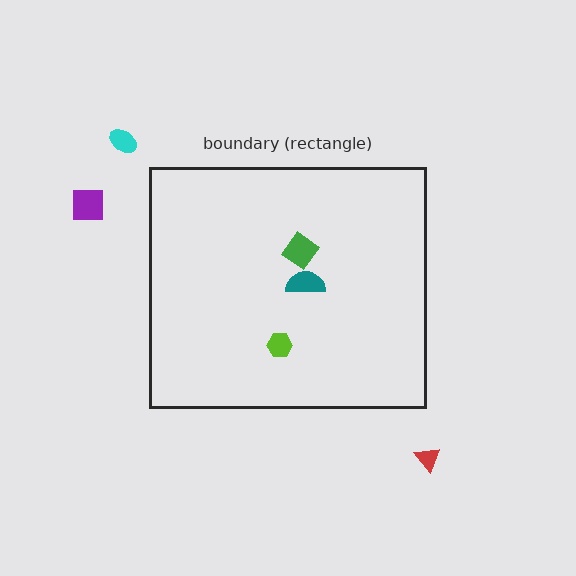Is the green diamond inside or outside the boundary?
Inside.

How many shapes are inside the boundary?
3 inside, 3 outside.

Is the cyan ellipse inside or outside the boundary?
Outside.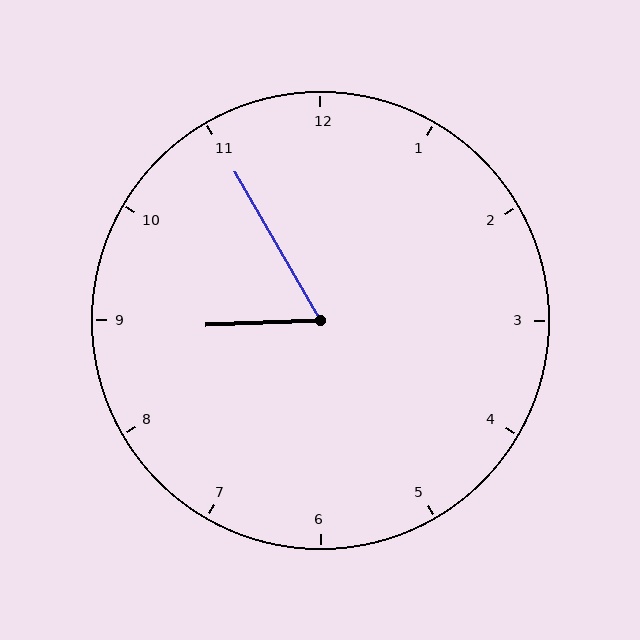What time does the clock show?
8:55.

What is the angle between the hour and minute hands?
Approximately 62 degrees.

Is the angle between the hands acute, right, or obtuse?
It is acute.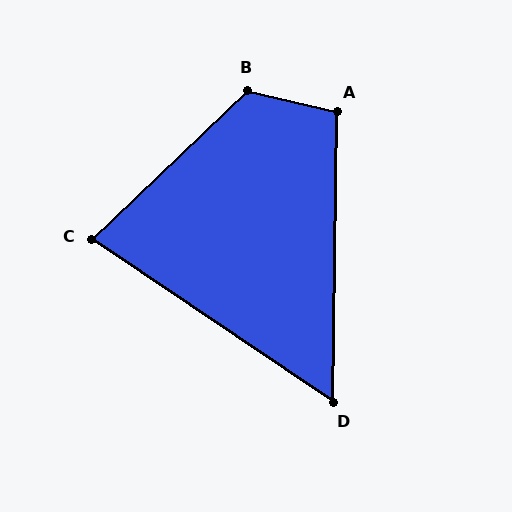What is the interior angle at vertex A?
Approximately 102 degrees (obtuse).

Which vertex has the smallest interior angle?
D, at approximately 57 degrees.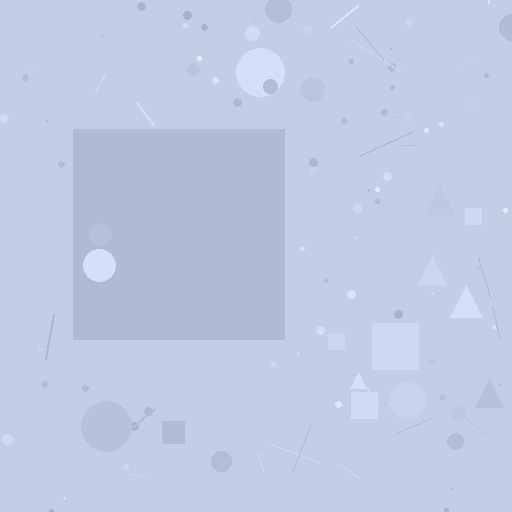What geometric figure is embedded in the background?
A square is embedded in the background.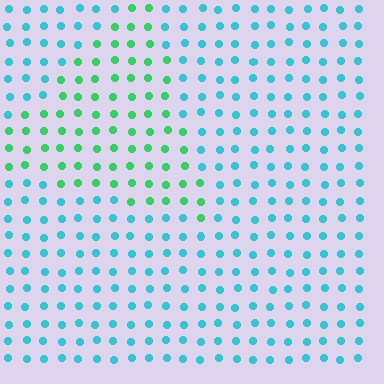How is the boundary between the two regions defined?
The boundary is defined purely by a slight shift in hue (about 45 degrees). Spacing, size, and orientation are identical on both sides.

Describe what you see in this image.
The image is filled with small cyan elements in a uniform arrangement. A triangle-shaped region is visible where the elements are tinted to a slightly different hue, forming a subtle color boundary.